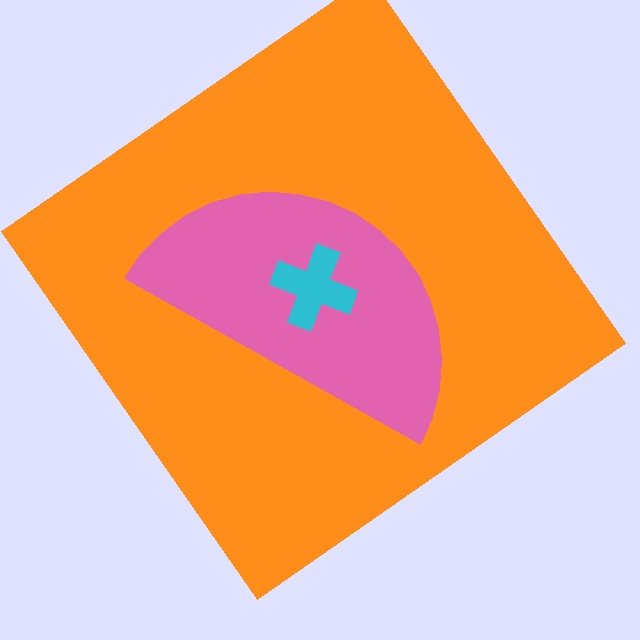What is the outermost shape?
The orange diamond.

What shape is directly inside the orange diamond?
The pink semicircle.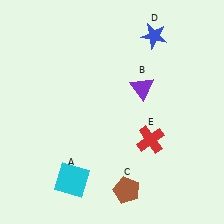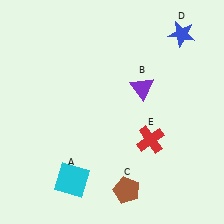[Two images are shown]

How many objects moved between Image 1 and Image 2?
1 object moved between the two images.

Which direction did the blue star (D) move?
The blue star (D) moved right.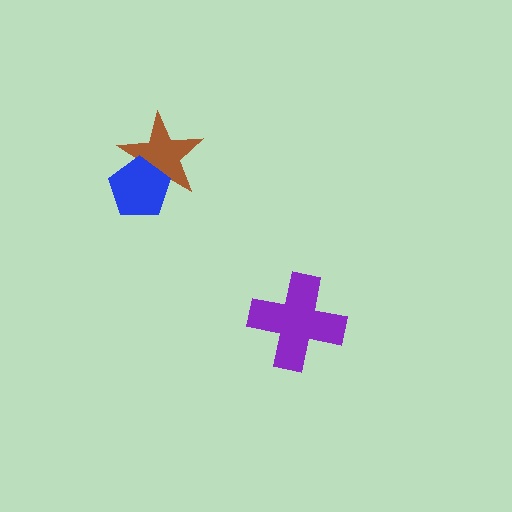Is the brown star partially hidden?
Yes, it is partially covered by another shape.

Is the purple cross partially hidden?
No, no other shape covers it.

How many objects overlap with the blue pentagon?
1 object overlaps with the blue pentagon.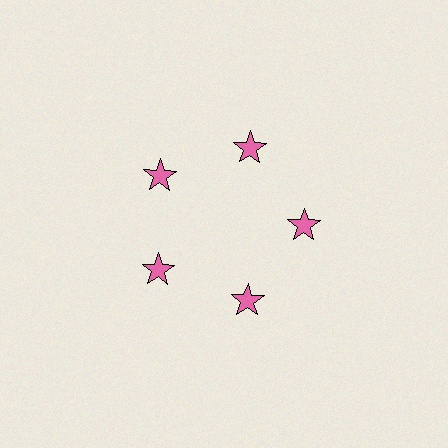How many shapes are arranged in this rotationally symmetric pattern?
There are 5 shapes, arranged in 5 groups of 1.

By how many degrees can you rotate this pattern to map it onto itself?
The pattern maps onto itself every 72 degrees of rotation.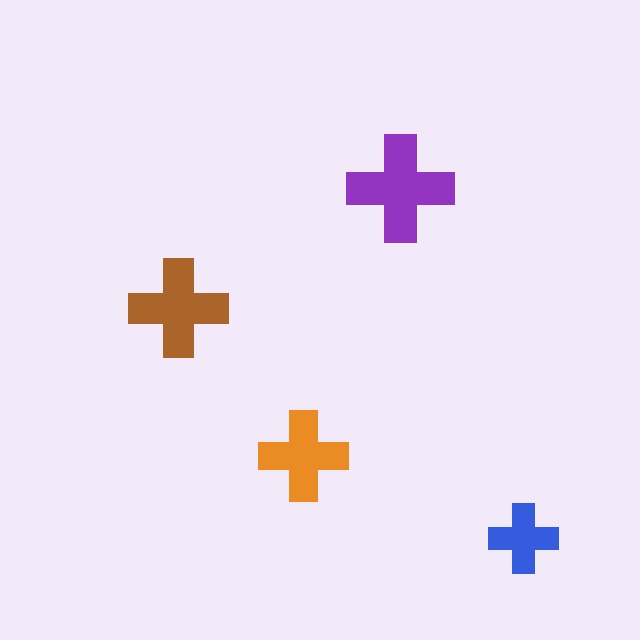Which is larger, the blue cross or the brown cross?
The brown one.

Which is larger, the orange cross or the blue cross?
The orange one.